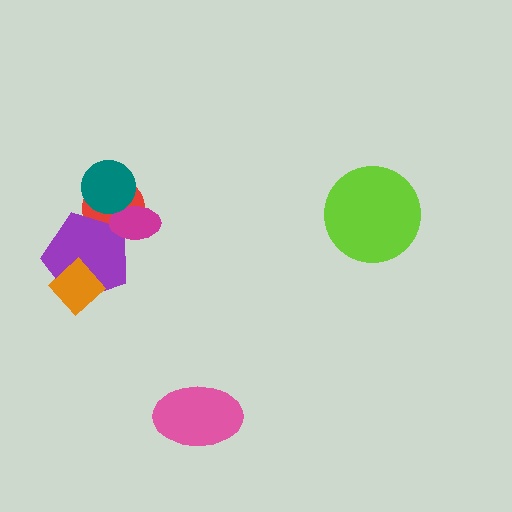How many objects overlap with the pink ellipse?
0 objects overlap with the pink ellipse.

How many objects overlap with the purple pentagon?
3 objects overlap with the purple pentagon.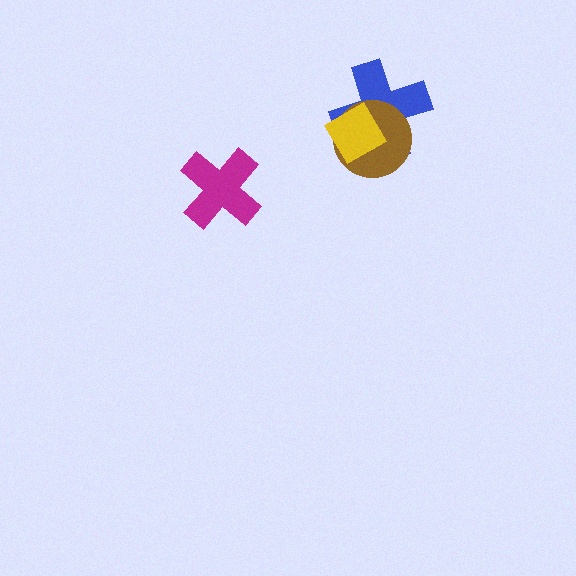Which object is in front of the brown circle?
The yellow diamond is in front of the brown circle.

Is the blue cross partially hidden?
Yes, it is partially covered by another shape.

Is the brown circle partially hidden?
Yes, it is partially covered by another shape.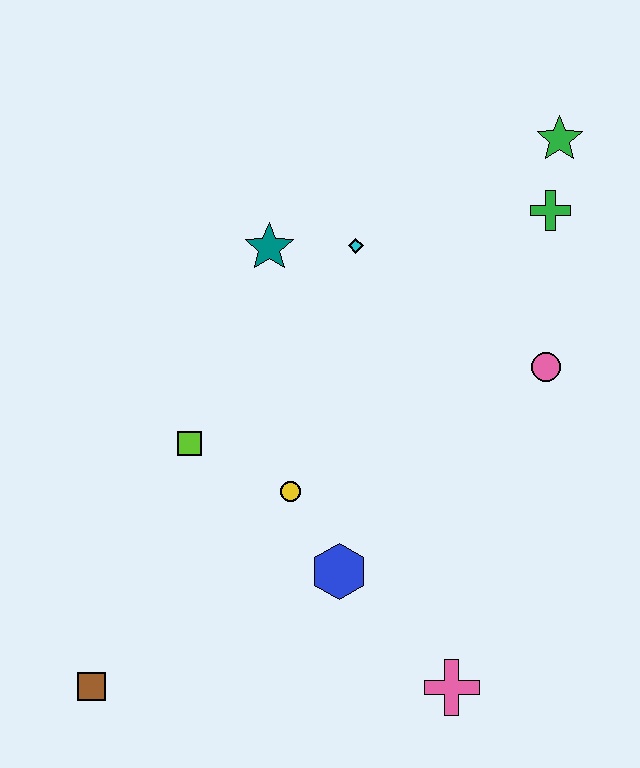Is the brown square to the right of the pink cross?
No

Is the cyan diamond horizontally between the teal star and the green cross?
Yes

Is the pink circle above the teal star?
No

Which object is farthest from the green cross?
The brown square is farthest from the green cross.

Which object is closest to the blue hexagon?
The yellow circle is closest to the blue hexagon.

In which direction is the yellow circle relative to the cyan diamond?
The yellow circle is below the cyan diamond.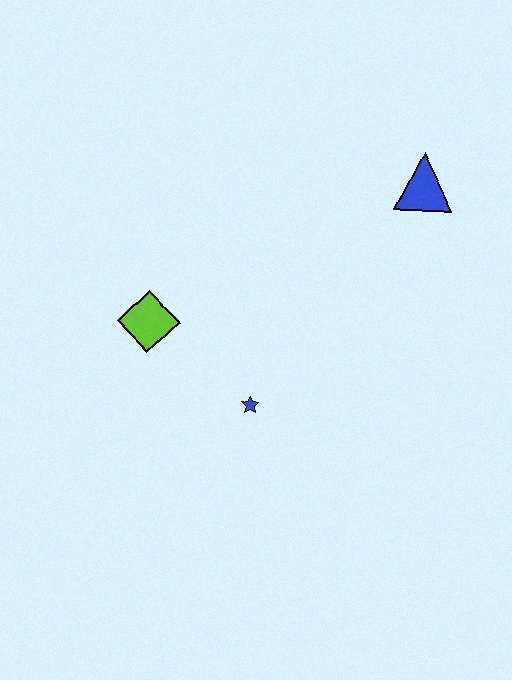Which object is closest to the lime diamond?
The blue star is closest to the lime diamond.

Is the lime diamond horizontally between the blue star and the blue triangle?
No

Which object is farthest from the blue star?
The blue triangle is farthest from the blue star.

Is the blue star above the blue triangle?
No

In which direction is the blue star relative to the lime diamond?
The blue star is to the right of the lime diamond.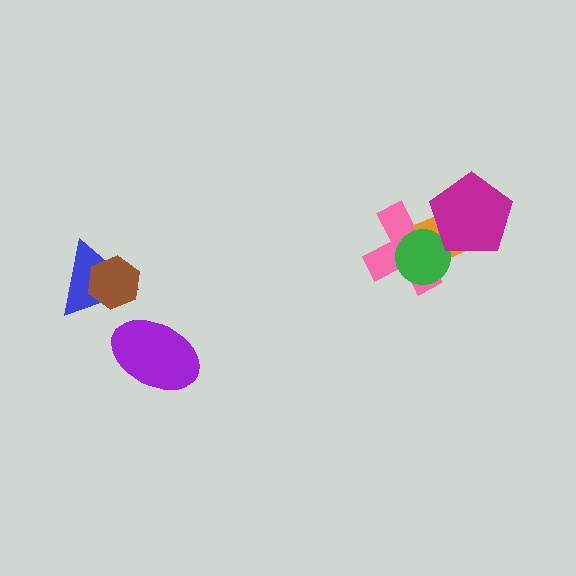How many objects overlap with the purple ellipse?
0 objects overlap with the purple ellipse.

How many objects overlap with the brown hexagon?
1 object overlaps with the brown hexagon.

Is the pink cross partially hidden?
Yes, it is partially covered by another shape.